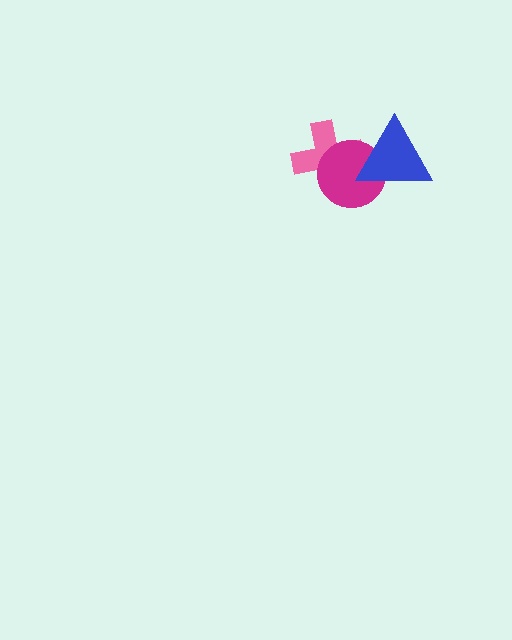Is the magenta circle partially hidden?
Yes, it is partially covered by another shape.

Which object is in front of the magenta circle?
The blue triangle is in front of the magenta circle.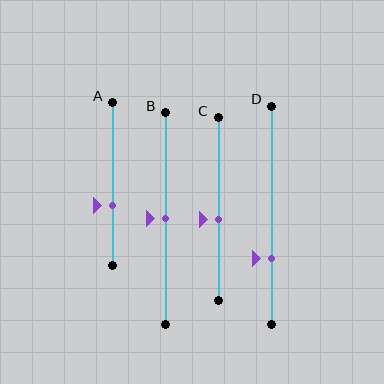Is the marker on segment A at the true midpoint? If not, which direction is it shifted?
No, the marker on segment A is shifted downward by about 13% of the segment length.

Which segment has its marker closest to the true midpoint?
Segment B has its marker closest to the true midpoint.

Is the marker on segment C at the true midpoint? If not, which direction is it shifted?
No, the marker on segment C is shifted downward by about 6% of the segment length.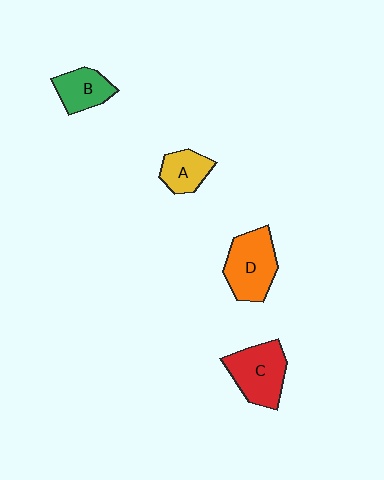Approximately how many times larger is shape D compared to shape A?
Approximately 1.7 times.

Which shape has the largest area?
Shape D (orange).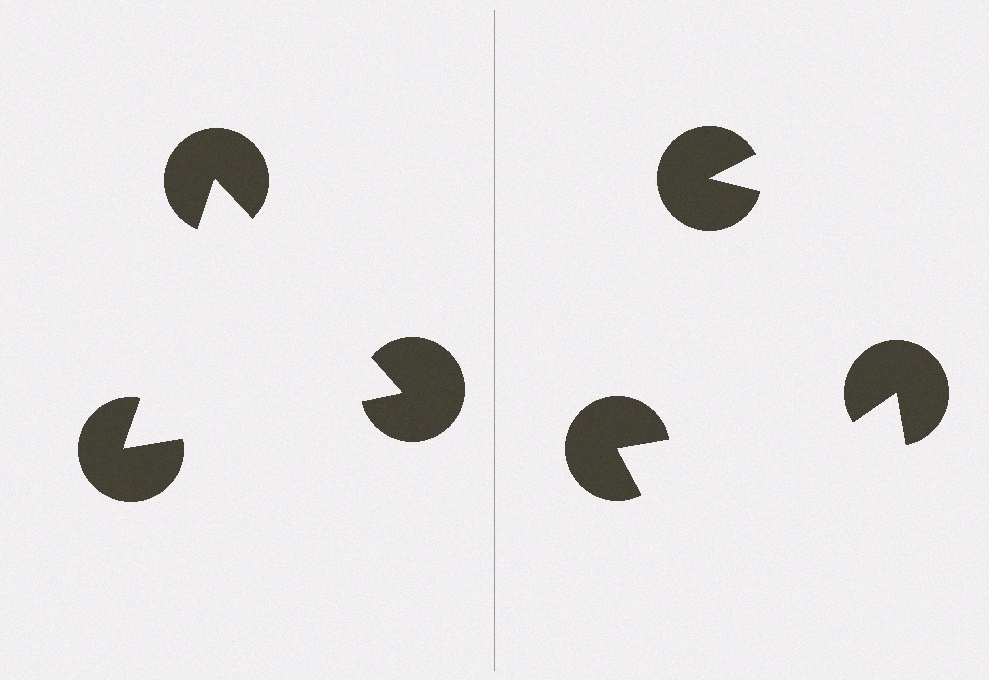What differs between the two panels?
The pac-man discs are positioned identically on both sides; only the wedge orientations differ. On the left they align to a triangle; on the right they are misaligned.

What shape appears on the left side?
An illusory triangle.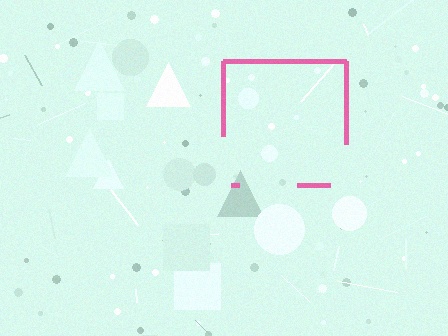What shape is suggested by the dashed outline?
The dashed outline suggests a square.